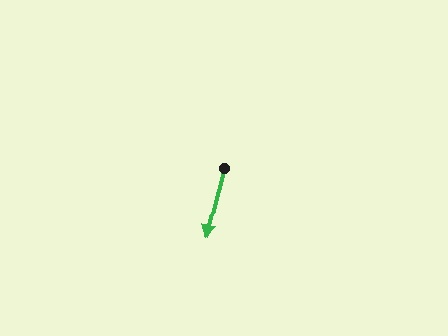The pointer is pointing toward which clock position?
Roughly 6 o'clock.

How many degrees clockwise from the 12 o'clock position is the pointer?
Approximately 194 degrees.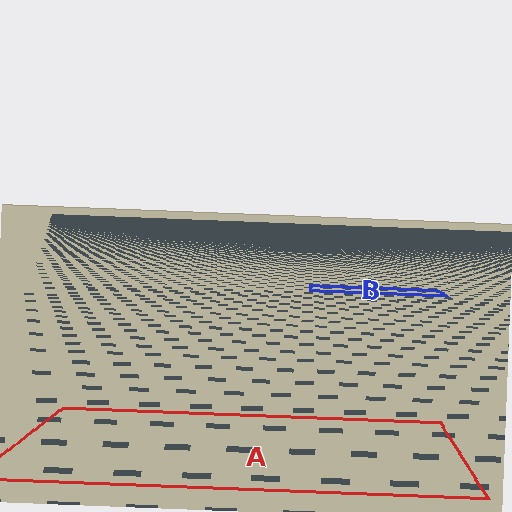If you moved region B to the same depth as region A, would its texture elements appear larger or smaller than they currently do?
They would appear larger. At a closer depth, the same texture elements are projected at a bigger on-screen size.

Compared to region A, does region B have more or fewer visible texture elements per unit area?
Region B has more texture elements per unit area — they are packed more densely because it is farther away.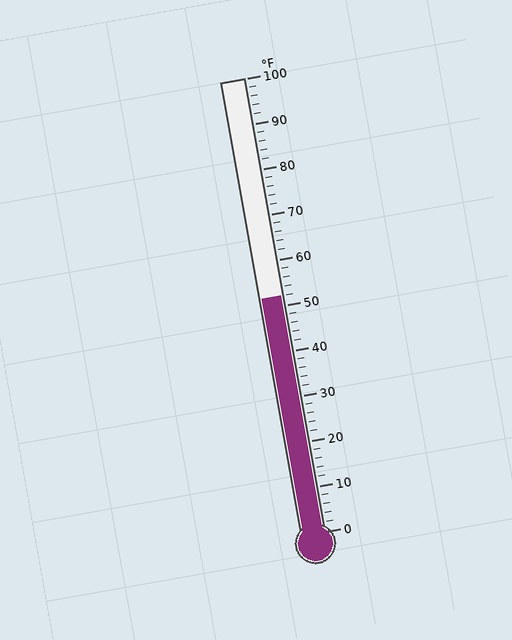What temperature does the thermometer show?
The thermometer shows approximately 52°F.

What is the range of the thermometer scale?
The thermometer scale ranges from 0°F to 100°F.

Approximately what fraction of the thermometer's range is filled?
The thermometer is filled to approximately 50% of its range.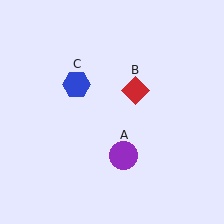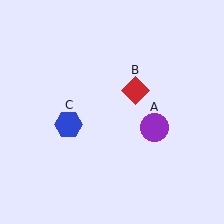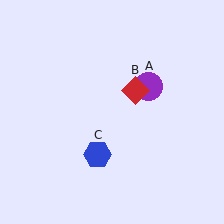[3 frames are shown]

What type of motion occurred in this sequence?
The purple circle (object A), blue hexagon (object C) rotated counterclockwise around the center of the scene.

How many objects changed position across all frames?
2 objects changed position: purple circle (object A), blue hexagon (object C).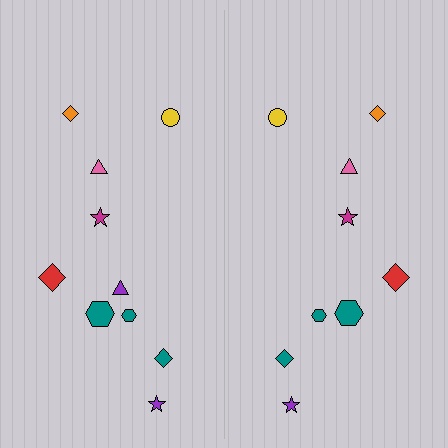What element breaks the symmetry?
A purple triangle is missing from the right side.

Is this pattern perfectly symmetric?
No, the pattern is not perfectly symmetric. A purple triangle is missing from the right side.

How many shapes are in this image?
There are 19 shapes in this image.